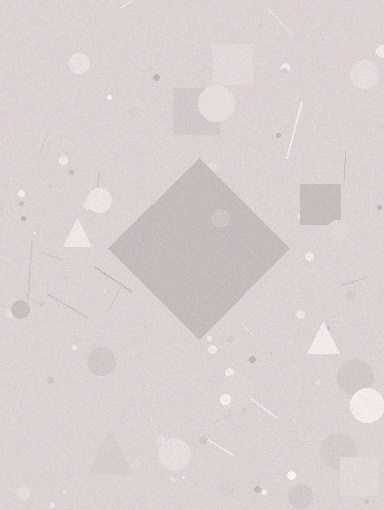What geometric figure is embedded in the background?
A diamond is embedded in the background.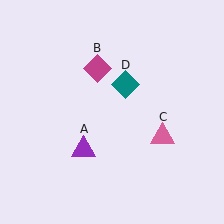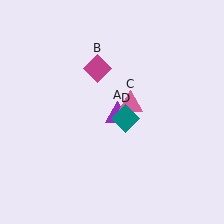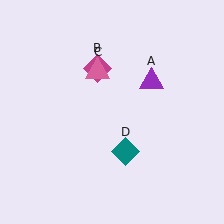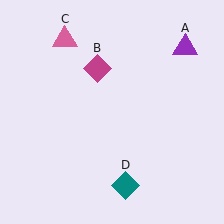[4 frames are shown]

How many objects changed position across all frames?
3 objects changed position: purple triangle (object A), pink triangle (object C), teal diamond (object D).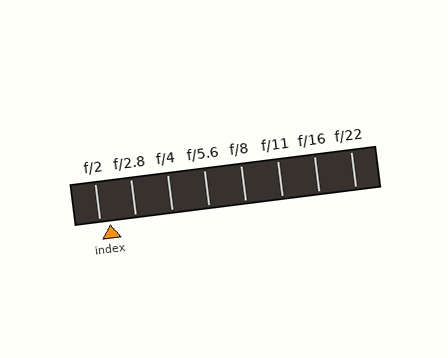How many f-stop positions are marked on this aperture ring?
There are 8 f-stop positions marked.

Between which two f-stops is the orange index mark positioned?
The index mark is between f/2 and f/2.8.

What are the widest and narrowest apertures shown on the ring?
The widest aperture shown is f/2 and the narrowest is f/22.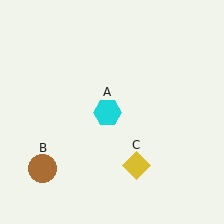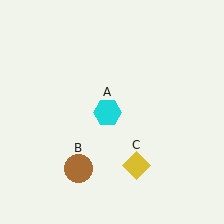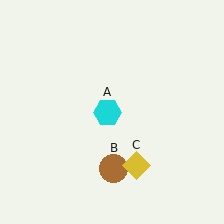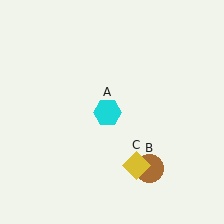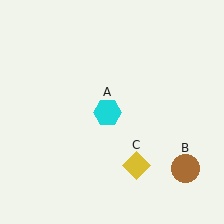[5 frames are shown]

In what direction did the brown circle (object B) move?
The brown circle (object B) moved right.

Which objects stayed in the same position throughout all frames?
Cyan hexagon (object A) and yellow diamond (object C) remained stationary.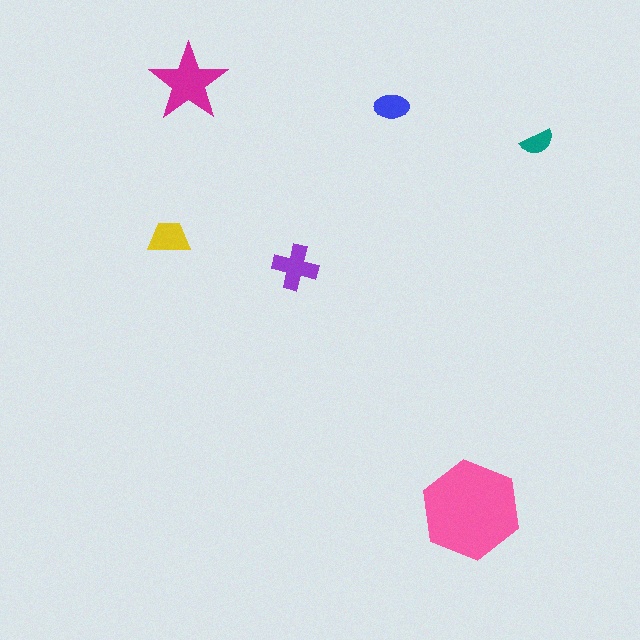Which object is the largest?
The pink hexagon.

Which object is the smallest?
The teal semicircle.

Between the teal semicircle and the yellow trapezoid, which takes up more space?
The yellow trapezoid.